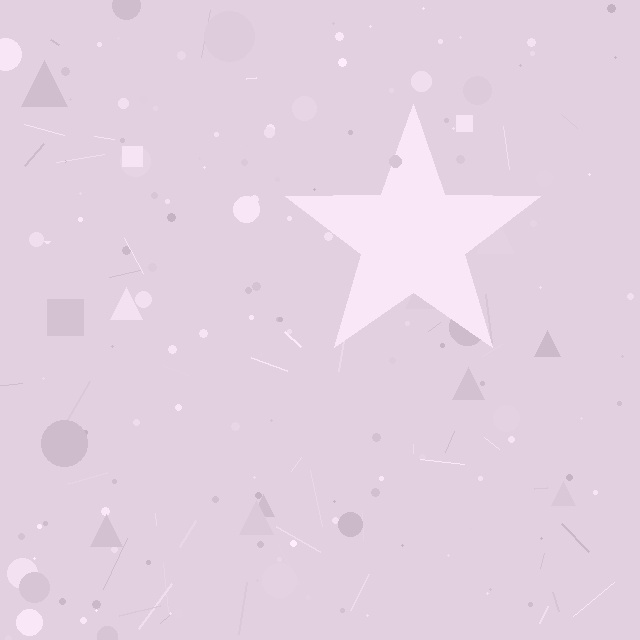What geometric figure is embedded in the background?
A star is embedded in the background.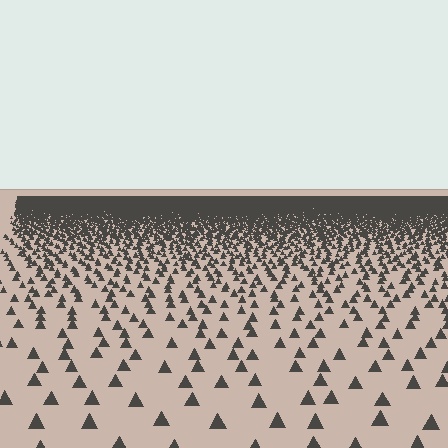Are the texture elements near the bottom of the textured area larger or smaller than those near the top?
Larger. Near the bottom, elements are closer to the viewer and appear at a bigger on-screen size.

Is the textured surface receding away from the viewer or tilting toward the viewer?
The surface is receding away from the viewer. Texture elements get smaller and denser toward the top.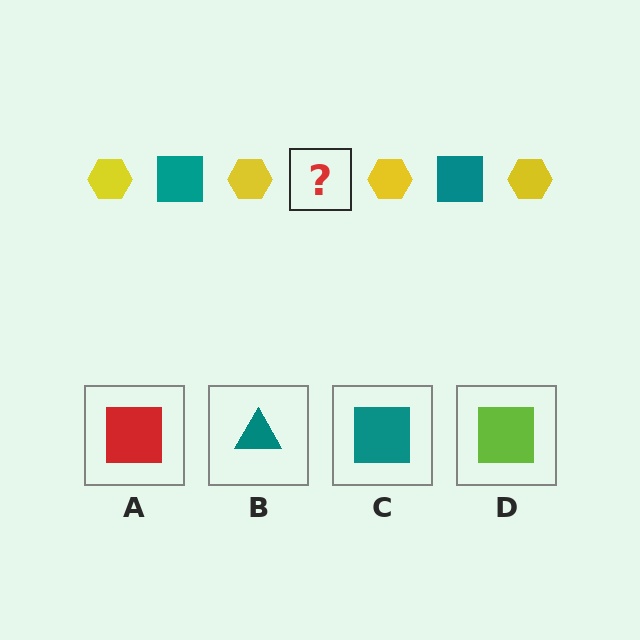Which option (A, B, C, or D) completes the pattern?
C.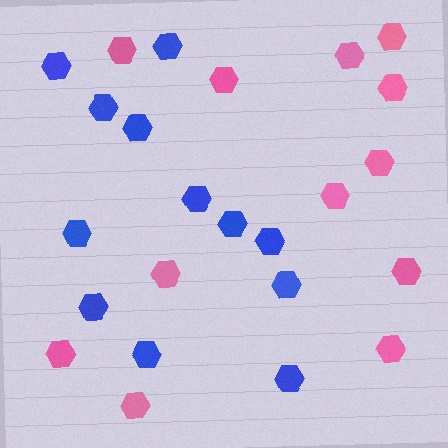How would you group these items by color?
There are 2 groups: one group of pink hexagons (12) and one group of blue hexagons (12).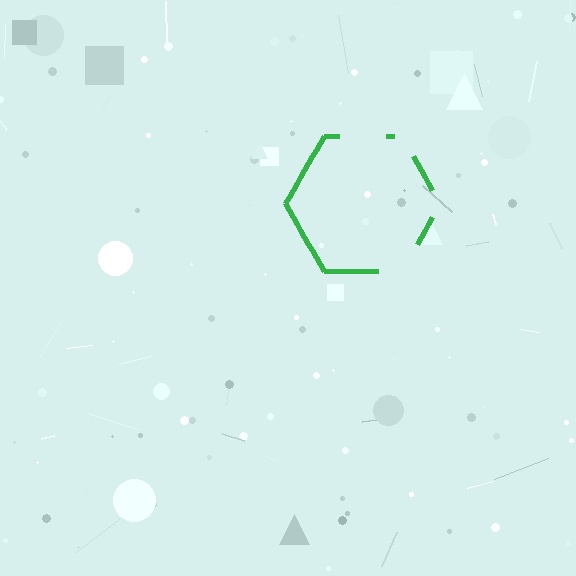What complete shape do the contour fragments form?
The contour fragments form a hexagon.